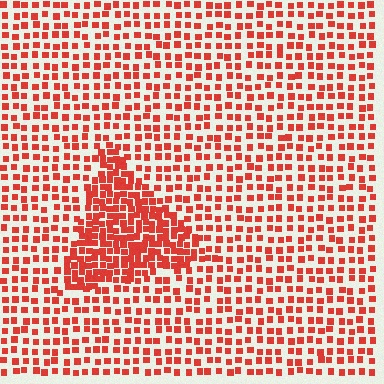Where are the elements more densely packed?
The elements are more densely packed inside the triangle boundary.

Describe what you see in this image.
The image contains small red elements arranged at two different densities. A triangle-shaped region is visible where the elements are more densely packed than the surrounding area.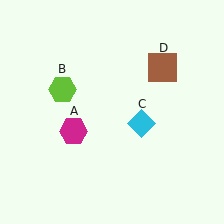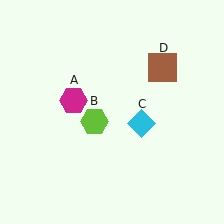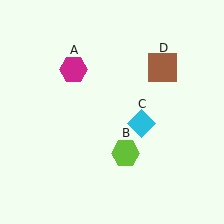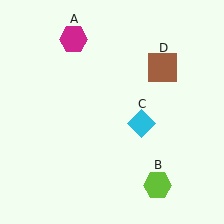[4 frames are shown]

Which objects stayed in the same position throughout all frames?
Cyan diamond (object C) and brown square (object D) remained stationary.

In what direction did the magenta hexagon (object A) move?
The magenta hexagon (object A) moved up.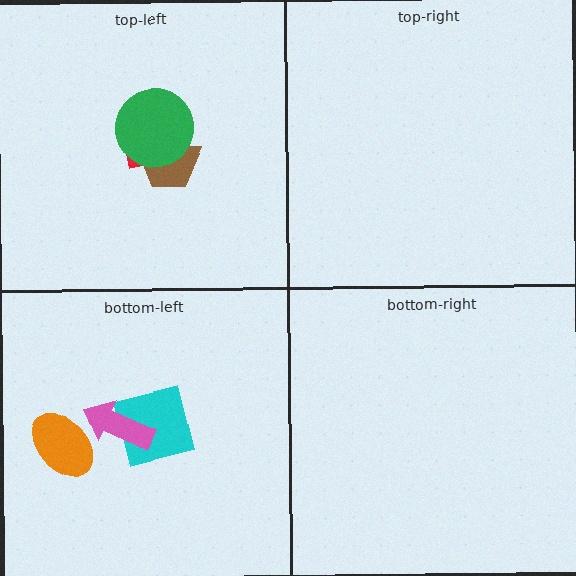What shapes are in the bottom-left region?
The cyan square, the orange ellipse, the pink arrow.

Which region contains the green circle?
The top-left region.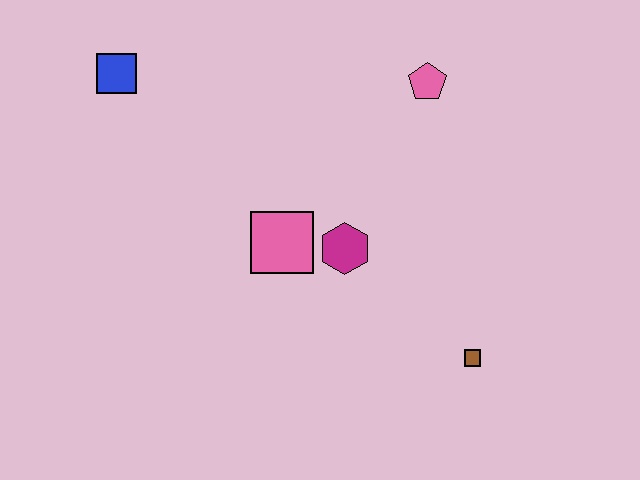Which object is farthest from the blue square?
The brown square is farthest from the blue square.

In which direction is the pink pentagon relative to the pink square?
The pink pentagon is above the pink square.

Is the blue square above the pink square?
Yes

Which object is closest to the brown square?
The magenta hexagon is closest to the brown square.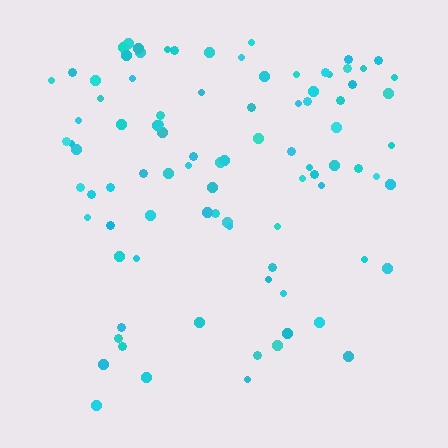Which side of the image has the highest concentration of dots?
The top.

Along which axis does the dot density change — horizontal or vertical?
Vertical.